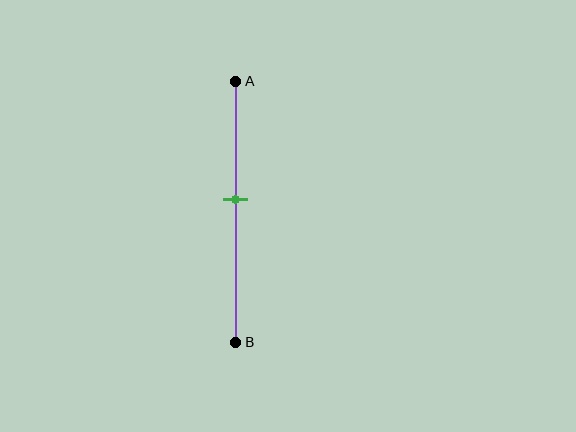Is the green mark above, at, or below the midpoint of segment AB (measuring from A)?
The green mark is above the midpoint of segment AB.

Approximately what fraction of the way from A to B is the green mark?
The green mark is approximately 45% of the way from A to B.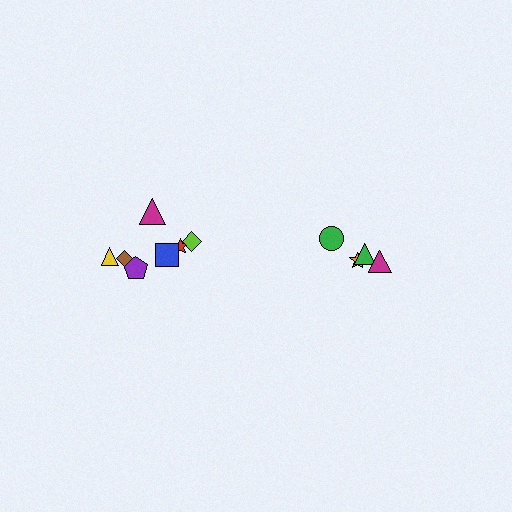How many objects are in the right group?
There are 4 objects.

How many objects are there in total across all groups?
There are 11 objects.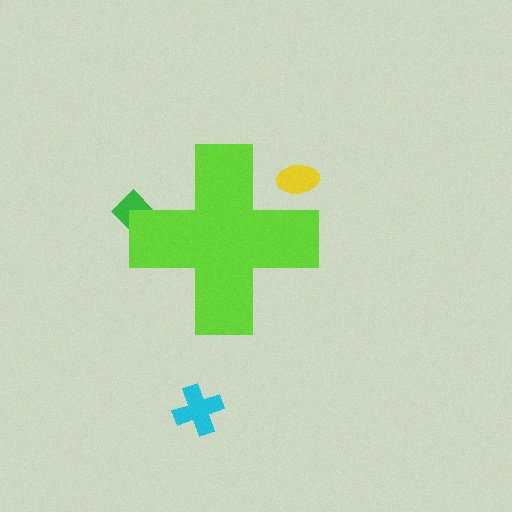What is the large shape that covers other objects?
A lime cross.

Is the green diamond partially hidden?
Yes, the green diamond is partially hidden behind the lime cross.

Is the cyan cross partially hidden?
No, the cyan cross is fully visible.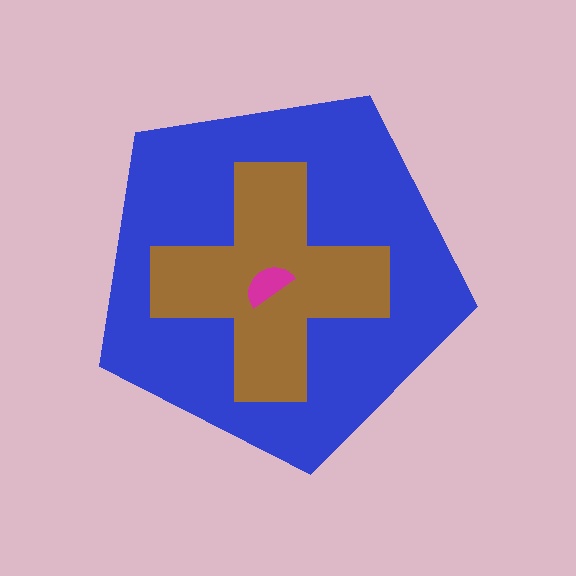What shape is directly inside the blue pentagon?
The brown cross.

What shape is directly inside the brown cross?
The magenta semicircle.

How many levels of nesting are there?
3.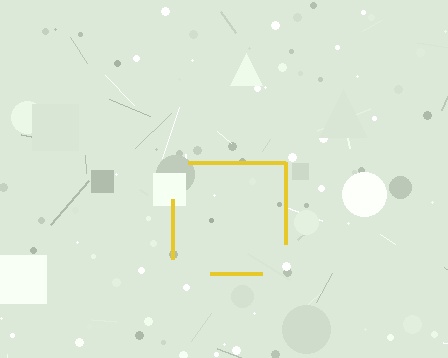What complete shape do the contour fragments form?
The contour fragments form a square.